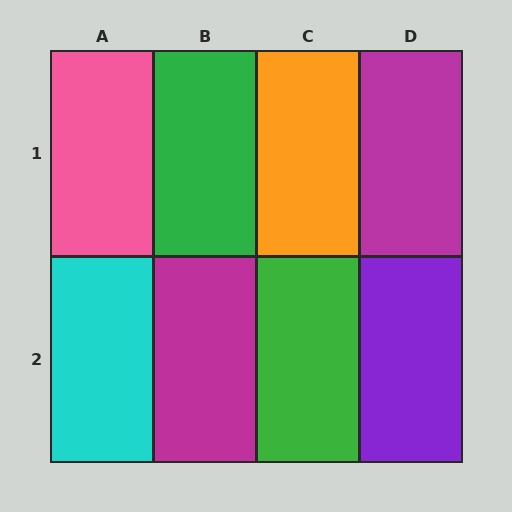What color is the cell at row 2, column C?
Green.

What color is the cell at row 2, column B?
Magenta.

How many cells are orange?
1 cell is orange.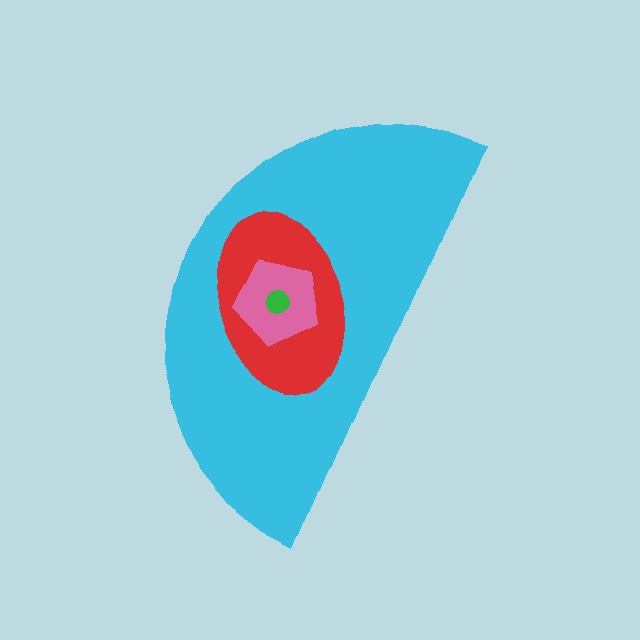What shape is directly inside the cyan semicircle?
The red ellipse.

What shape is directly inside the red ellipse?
The pink pentagon.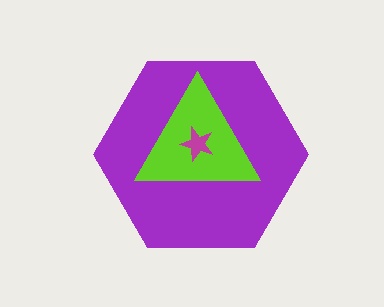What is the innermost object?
The magenta star.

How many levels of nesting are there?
3.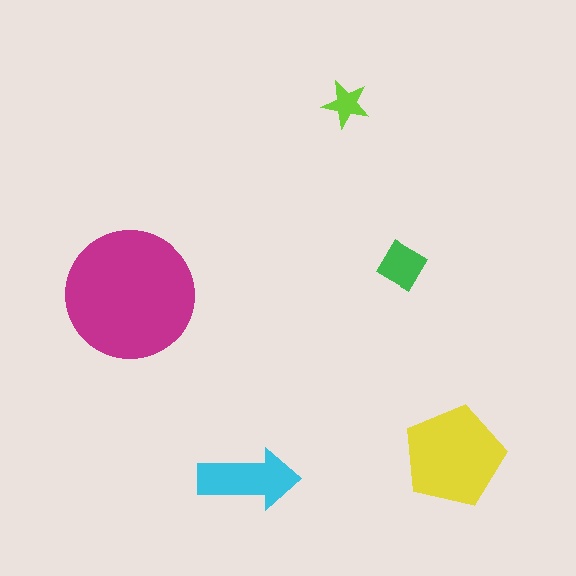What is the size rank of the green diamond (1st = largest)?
4th.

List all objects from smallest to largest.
The lime star, the green diamond, the cyan arrow, the yellow pentagon, the magenta circle.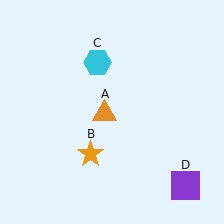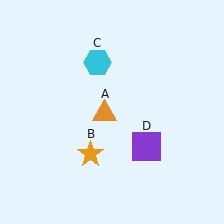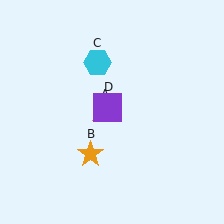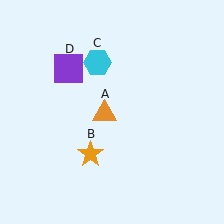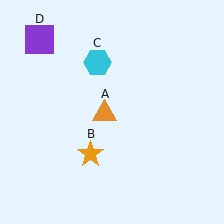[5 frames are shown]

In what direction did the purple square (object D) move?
The purple square (object D) moved up and to the left.